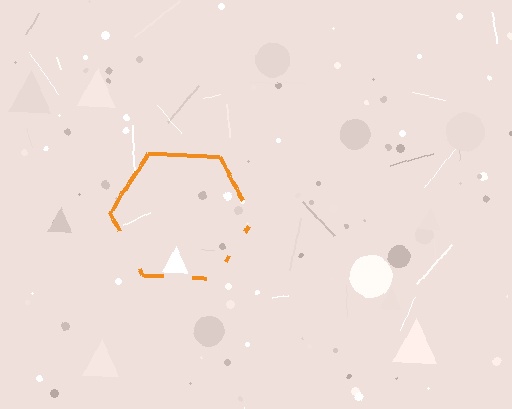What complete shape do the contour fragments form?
The contour fragments form a hexagon.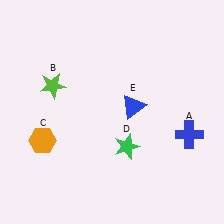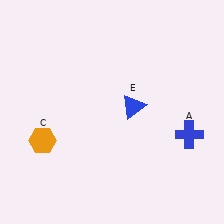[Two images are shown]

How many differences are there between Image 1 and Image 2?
There are 2 differences between the two images.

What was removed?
The green star (D), the lime star (B) were removed in Image 2.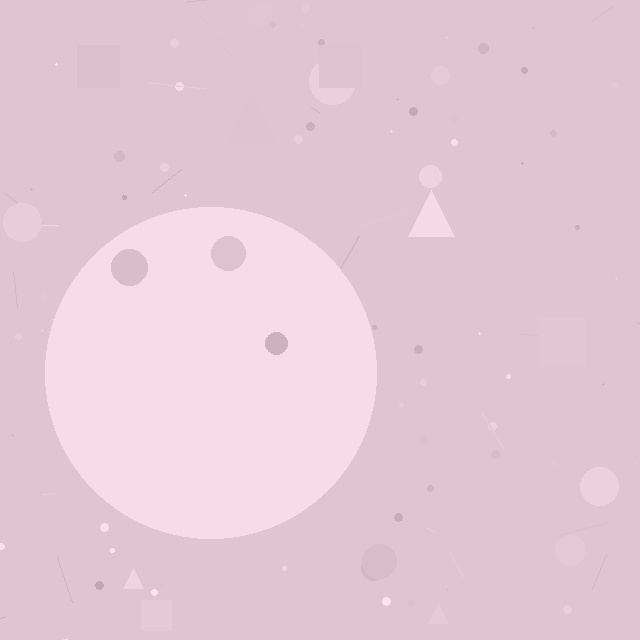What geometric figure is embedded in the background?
A circle is embedded in the background.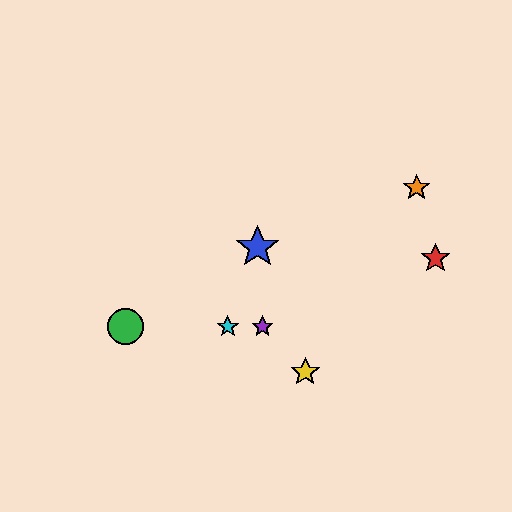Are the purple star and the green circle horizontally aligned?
Yes, both are at y≈327.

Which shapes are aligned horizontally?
The green circle, the purple star, the cyan star are aligned horizontally.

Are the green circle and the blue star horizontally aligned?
No, the green circle is at y≈327 and the blue star is at y≈247.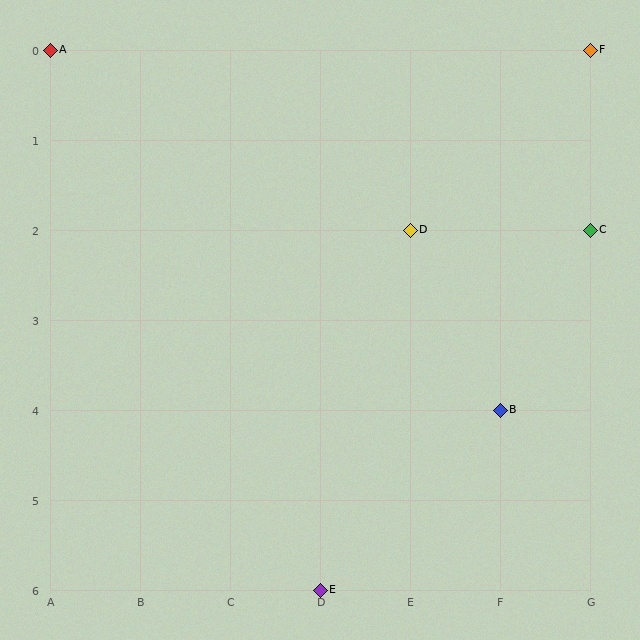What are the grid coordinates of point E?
Point E is at grid coordinates (D, 6).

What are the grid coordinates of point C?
Point C is at grid coordinates (G, 2).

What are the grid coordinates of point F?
Point F is at grid coordinates (G, 0).